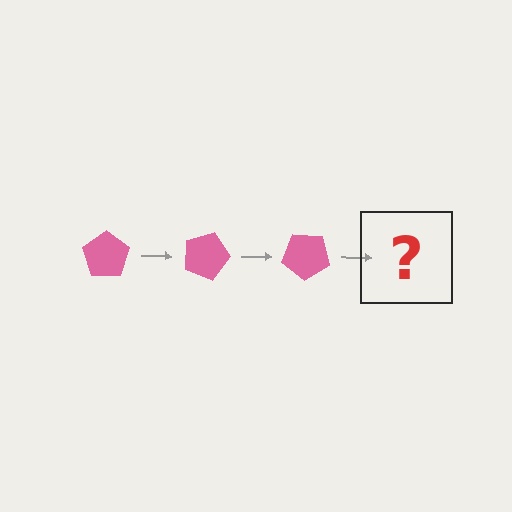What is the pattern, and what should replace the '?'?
The pattern is that the pentagon rotates 20 degrees each step. The '?' should be a pink pentagon rotated 60 degrees.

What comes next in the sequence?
The next element should be a pink pentagon rotated 60 degrees.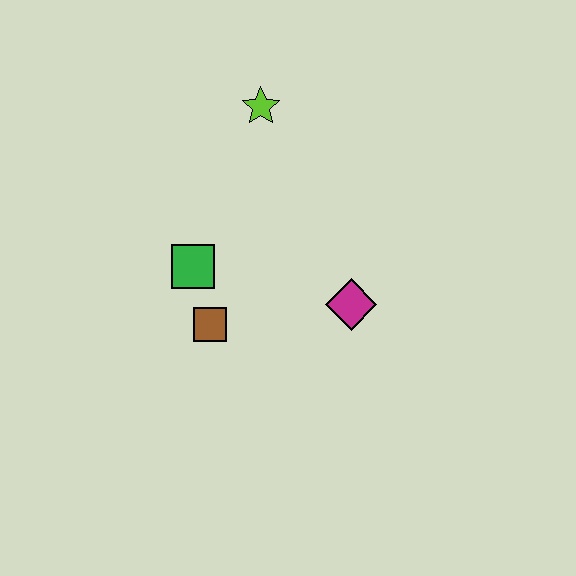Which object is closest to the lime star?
The green square is closest to the lime star.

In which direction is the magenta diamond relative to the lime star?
The magenta diamond is below the lime star.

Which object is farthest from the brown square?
The lime star is farthest from the brown square.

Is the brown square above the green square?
No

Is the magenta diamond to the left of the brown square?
No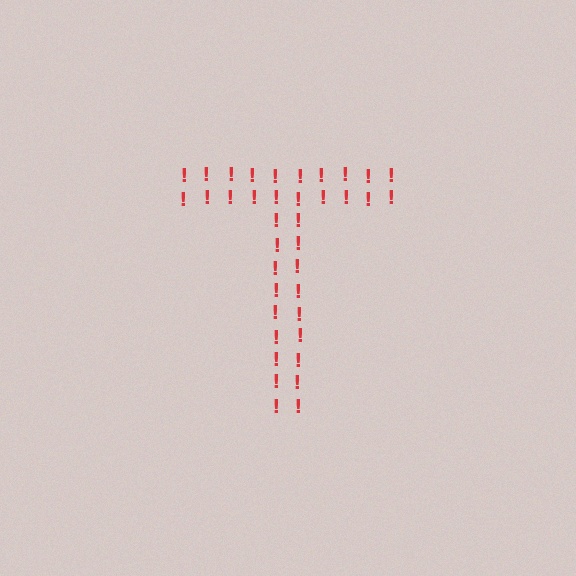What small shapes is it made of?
It is made of small exclamation marks.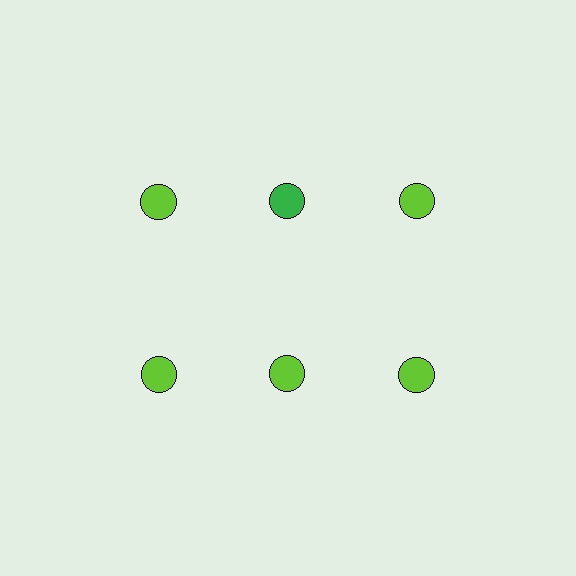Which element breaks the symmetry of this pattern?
The green circle in the top row, second from left column breaks the symmetry. All other shapes are lime circles.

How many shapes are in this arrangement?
There are 6 shapes arranged in a grid pattern.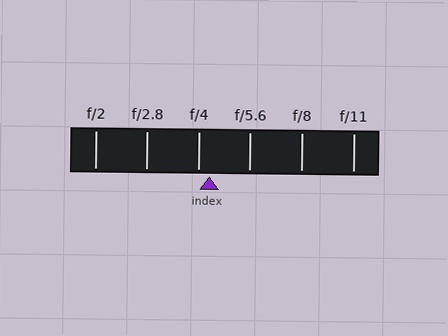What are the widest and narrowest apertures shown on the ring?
The widest aperture shown is f/2 and the narrowest is f/11.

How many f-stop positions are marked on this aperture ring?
There are 6 f-stop positions marked.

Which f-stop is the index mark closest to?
The index mark is closest to f/4.